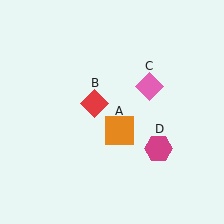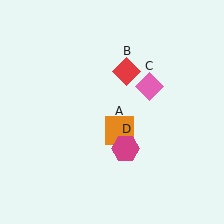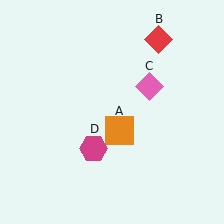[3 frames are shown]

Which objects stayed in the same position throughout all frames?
Orange square (object A) and pink diamond (object C) remained stationary.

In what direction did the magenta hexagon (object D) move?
The magenta hexagon (object D) moved left.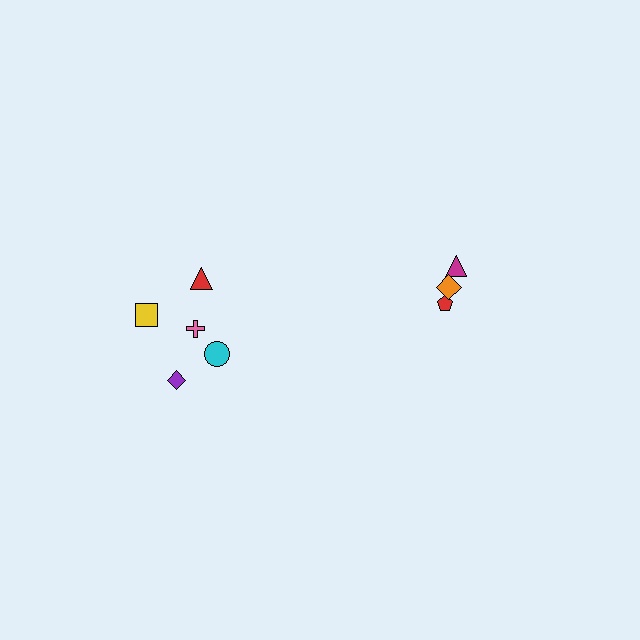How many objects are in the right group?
There are 3 objects.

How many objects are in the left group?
There are 5 objects.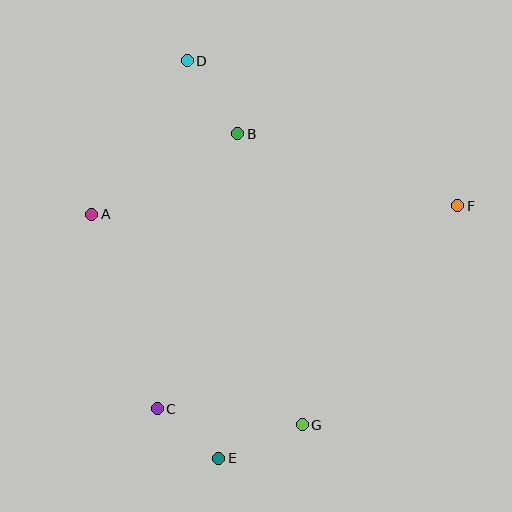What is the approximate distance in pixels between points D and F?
The distance between D and F is approximately 307 pixels.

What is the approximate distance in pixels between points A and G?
The distance between A and G is approximately 298 pixels.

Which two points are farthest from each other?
Points D and E are farthest from each other.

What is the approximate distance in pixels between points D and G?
The distance between D and G is approximately 382 pixels.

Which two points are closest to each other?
Points C and E are closest to each other.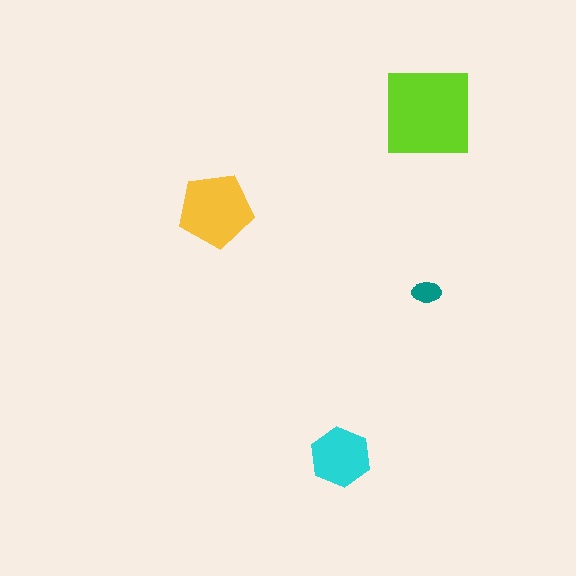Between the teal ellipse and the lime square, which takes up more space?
The lime square.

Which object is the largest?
The lime square.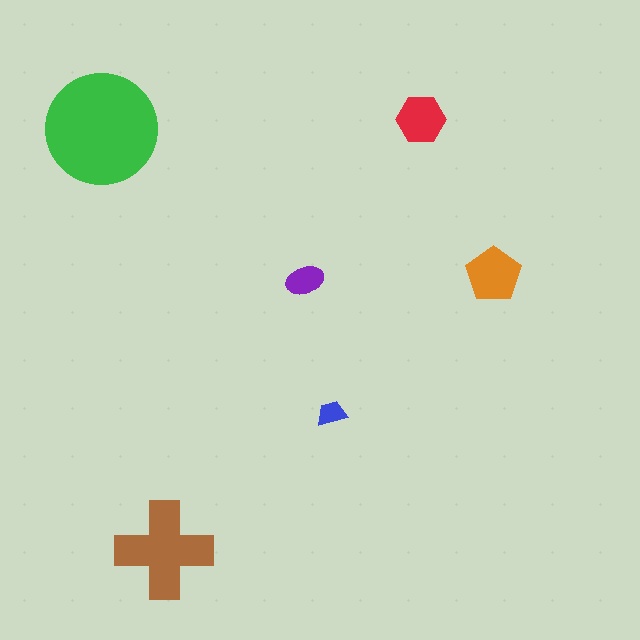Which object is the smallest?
The blue trapezoid.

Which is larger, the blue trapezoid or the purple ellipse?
The purple ellipse.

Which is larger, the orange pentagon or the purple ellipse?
The orange pentagon.